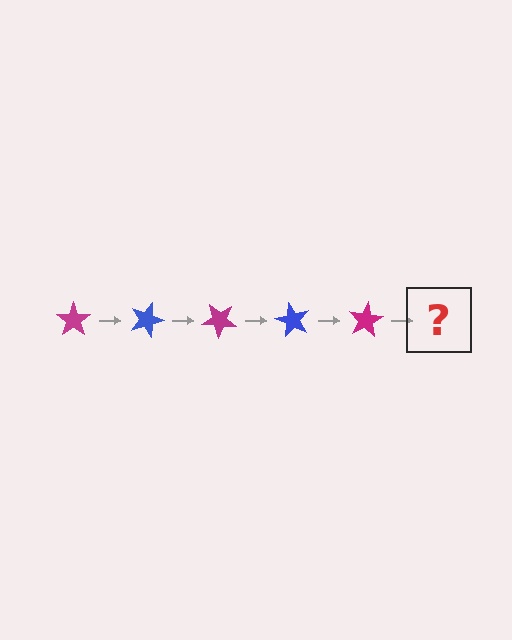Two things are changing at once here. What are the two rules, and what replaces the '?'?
The two rules are that it rotates 20 degrees each step and the color cycles through magenta and blue. The '?' should be a blue star, rotated 100 degrees from the start.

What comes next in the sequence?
The next element should be a blue star, rotated 100 degrees from the start.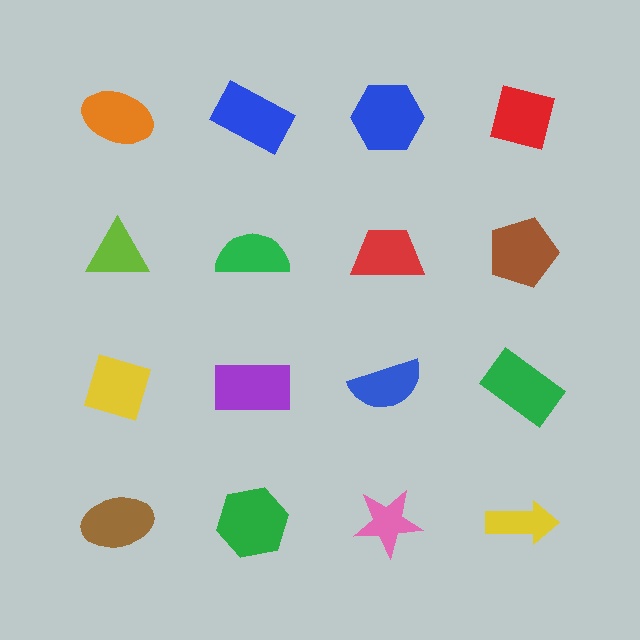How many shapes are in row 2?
4 shapes.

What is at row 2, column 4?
A brown pentagon.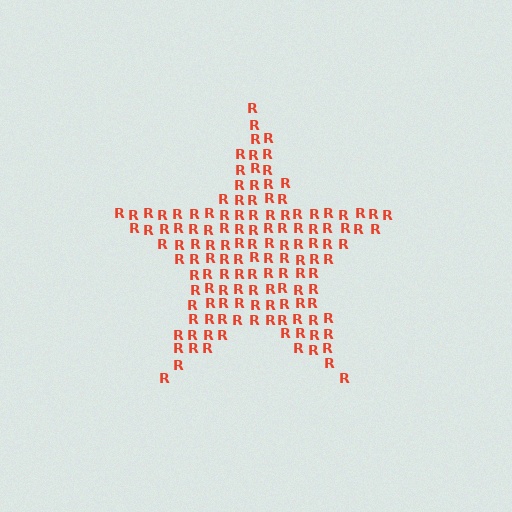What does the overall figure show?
The overall figure shows a star.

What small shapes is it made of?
It is made of small letter R's.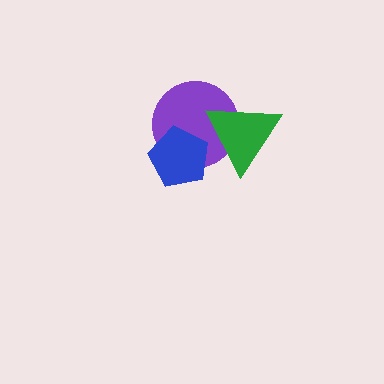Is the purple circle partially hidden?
Yes, it is partially covered by another shape.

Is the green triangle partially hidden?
Yes, it is partially covered by another shape.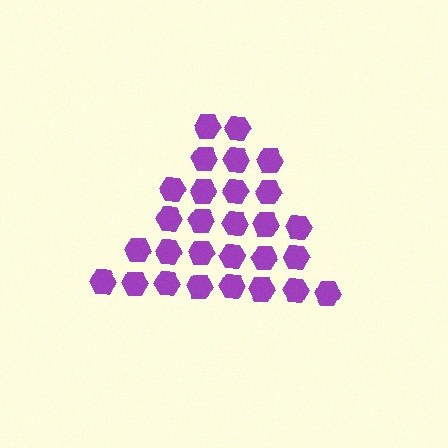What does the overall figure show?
The overall figure shows a triangle.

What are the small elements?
The small elements are hexagons.